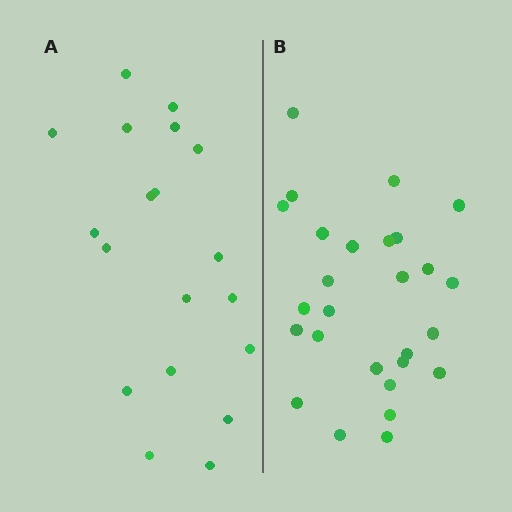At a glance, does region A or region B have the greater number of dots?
Region B (the right region) has more dots.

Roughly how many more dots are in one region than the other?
Region B has roughly 8 or so more dots than region A.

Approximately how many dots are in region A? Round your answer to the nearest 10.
About 20 dots. (The exact count is 19, which rounds to 20.)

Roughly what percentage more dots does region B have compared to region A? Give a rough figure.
About 40% more.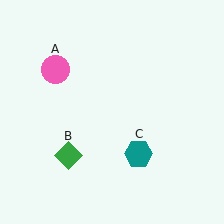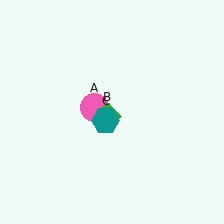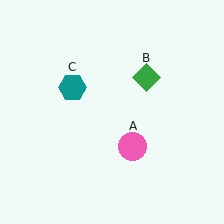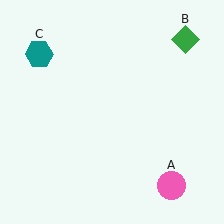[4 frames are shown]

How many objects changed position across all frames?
3 objects changed position: pink circle (object A), green diamond (object B), teal hexagon (object C).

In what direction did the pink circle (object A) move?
The pink circle (object A) moved down and to the right.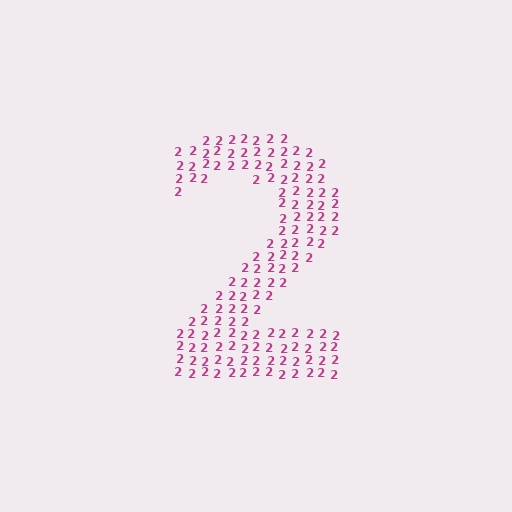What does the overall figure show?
The overall figure shows the digit 2.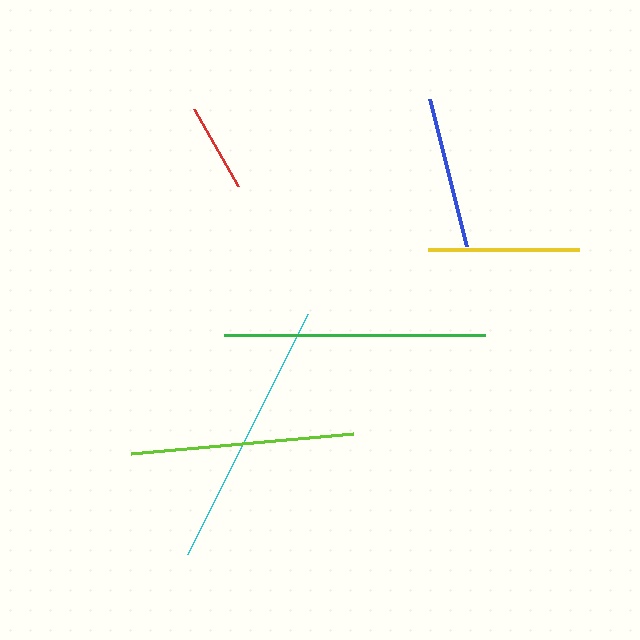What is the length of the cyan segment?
The cyan segment is approximately 268 pixels long.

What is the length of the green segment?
The green segment is approximately 261 pixels long.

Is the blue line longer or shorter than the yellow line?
The blue line is longer than the yellow line.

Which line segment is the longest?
The cyan line is the longest at approximately 268 pixels.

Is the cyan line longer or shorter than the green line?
The cyan line is longer than the green line.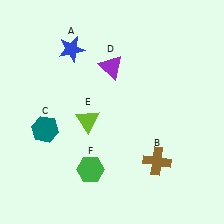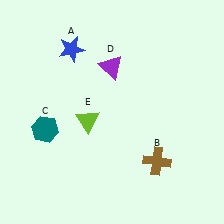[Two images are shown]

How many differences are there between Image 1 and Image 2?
There is 1 difference between the two images.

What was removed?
The green hexagon (F) was removed in Image 2.